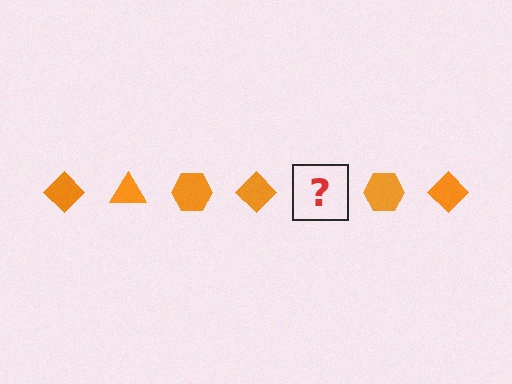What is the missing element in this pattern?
The missing element is an orange triangle.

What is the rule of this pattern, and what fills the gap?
The rule is that the pattern cycles through diamond, triangle, hexagon shapes in orange. The gap should be filled with an orange triangle.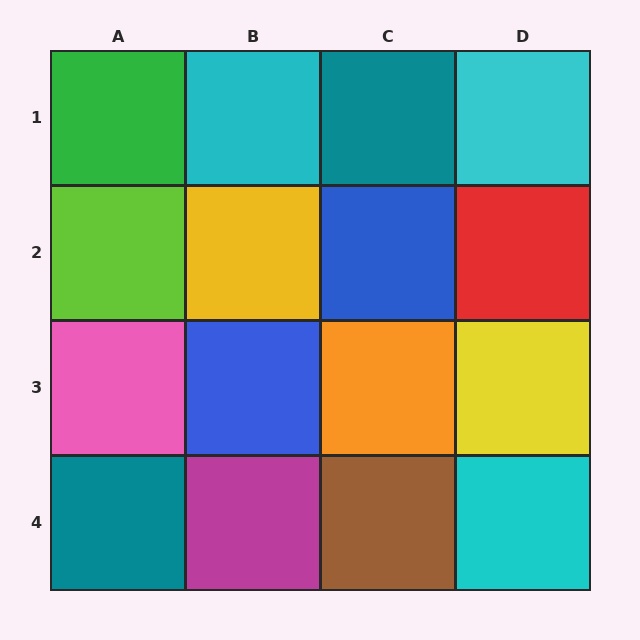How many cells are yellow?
2 cells are yellow.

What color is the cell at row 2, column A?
Lime.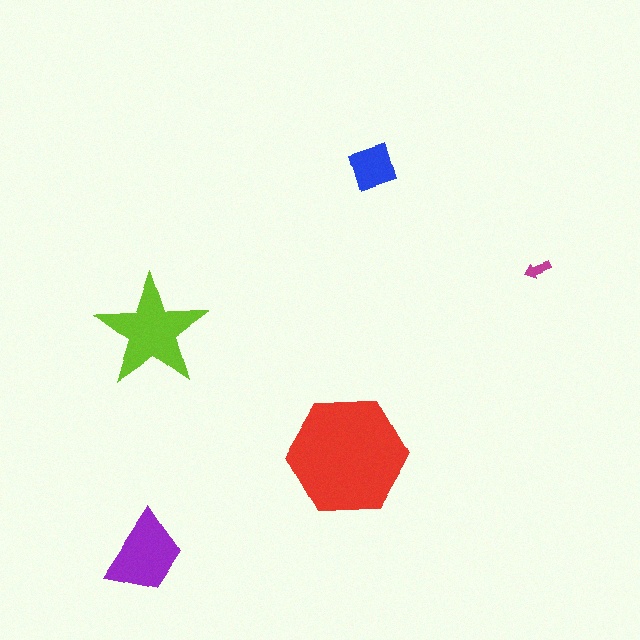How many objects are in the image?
There are 5 objects in the image.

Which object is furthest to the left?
The purple trapezoid is leftmost.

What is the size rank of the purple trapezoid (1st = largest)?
3rd.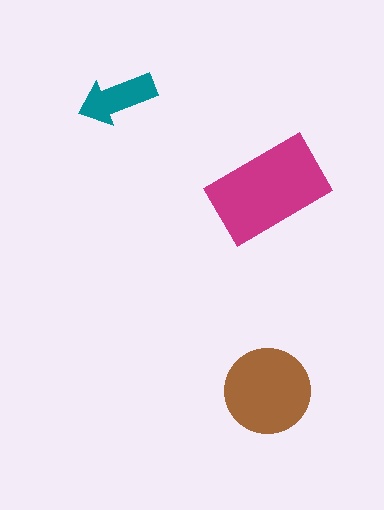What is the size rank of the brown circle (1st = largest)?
2nd.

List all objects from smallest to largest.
The teal arrow, the brown circle, the magenta rectangle.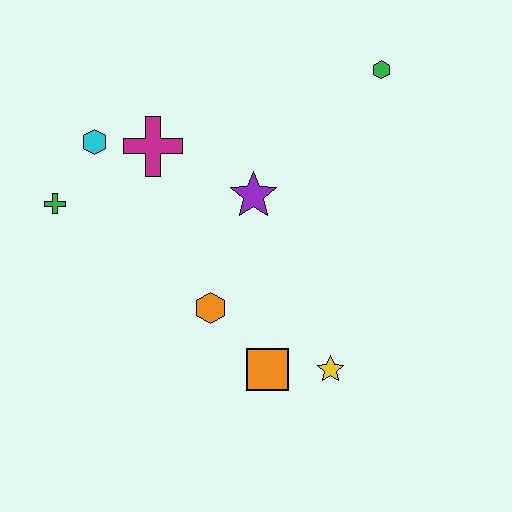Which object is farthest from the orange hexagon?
The green hexagon is farthest from the orange hexagon.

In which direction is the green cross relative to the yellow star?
The green cross is to the left of the yellow star.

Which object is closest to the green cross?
The cyan hexagon is closest to the green cross.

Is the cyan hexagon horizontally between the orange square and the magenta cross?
No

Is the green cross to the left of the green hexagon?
Yes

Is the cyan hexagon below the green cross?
No